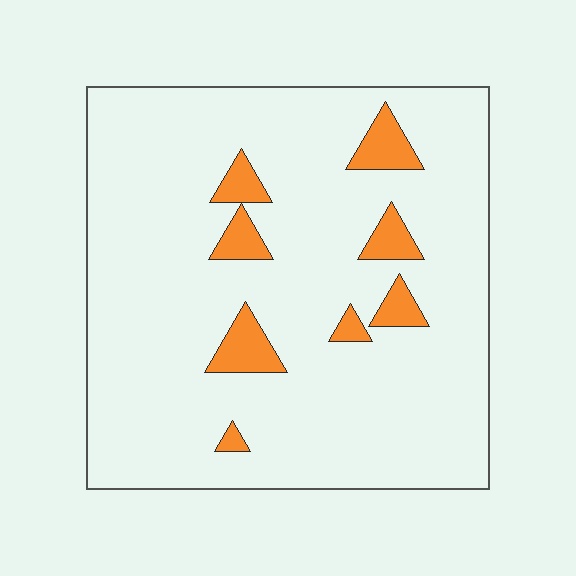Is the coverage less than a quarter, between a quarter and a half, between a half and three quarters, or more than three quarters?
Less than a quarter.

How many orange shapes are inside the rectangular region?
8.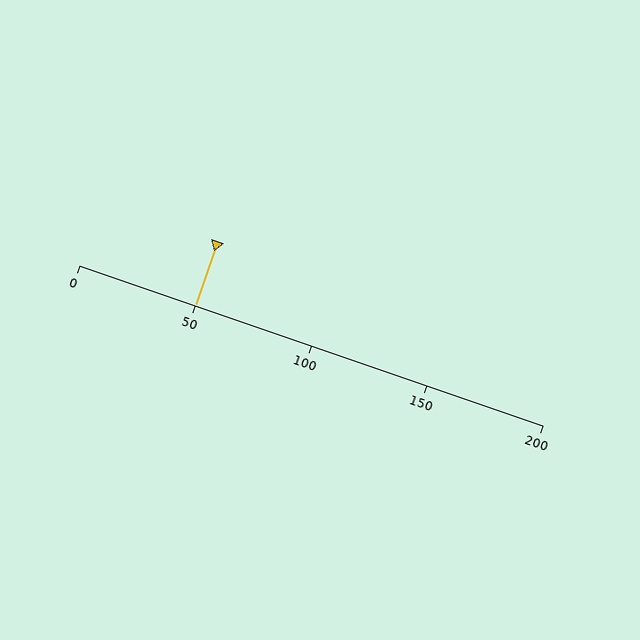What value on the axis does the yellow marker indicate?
The marker indicates approximately 50.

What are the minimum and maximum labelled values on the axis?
The axis runs from 0 to 200.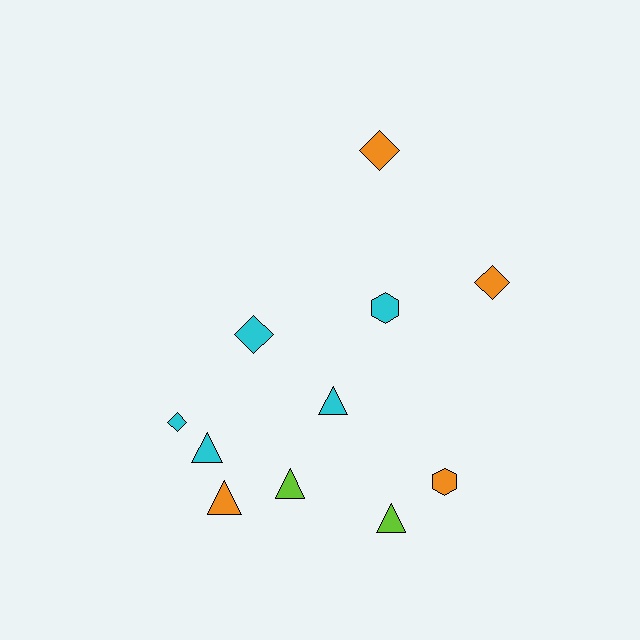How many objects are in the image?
There are 11 objects.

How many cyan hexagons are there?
There is 1 cyan hexagon.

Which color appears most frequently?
Cyan, with 5 objects.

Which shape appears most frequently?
Triangle, with 5 objects.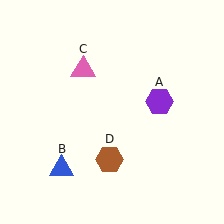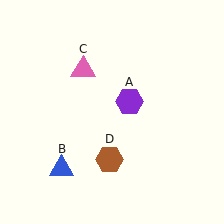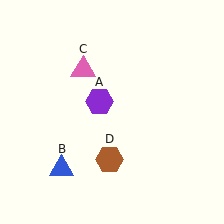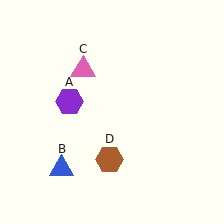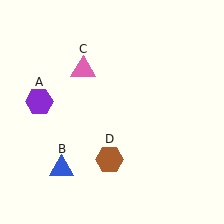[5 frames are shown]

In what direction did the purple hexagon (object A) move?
The purple hexagon (object A) moved left.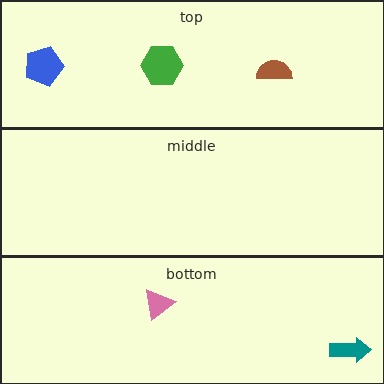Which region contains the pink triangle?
The bottom region.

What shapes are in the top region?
The blue pentagon, the brown semicircle, the green hexagon.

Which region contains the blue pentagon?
The top region.